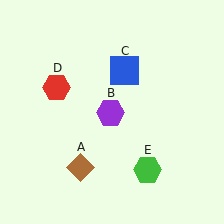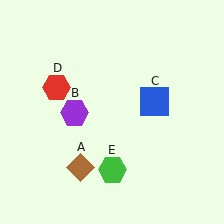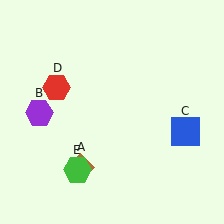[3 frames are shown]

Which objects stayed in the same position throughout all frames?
Brown diamond (object A) and red hexagon (object D) remained stationary.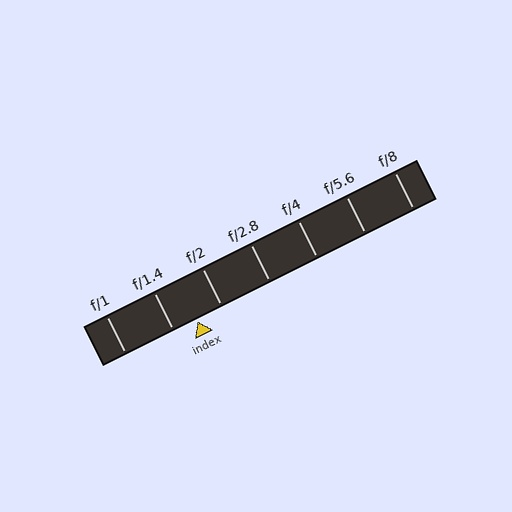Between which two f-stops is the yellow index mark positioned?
The index mark is between f/1.4 and f/2.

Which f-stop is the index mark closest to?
The index mark is closest to f/1.4.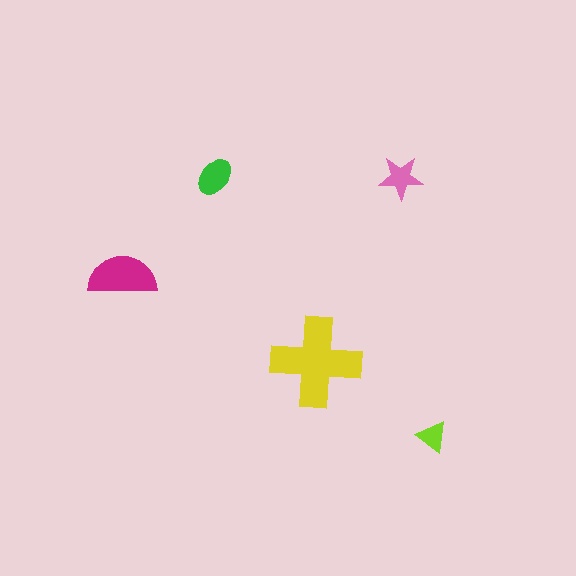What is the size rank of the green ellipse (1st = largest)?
3rd.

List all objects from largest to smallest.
The yellow cross, the magenta semicircle, the green ellipse, the pink star, the lime triangle.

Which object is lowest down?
The lime triangle is bottommost.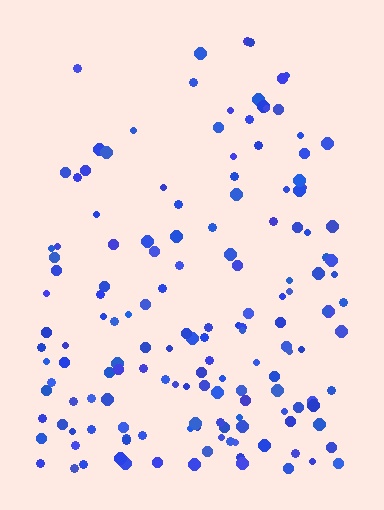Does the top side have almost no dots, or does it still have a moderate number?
Still a moderate number, just noticeably fewer than the bottom.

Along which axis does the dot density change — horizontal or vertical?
Vertical.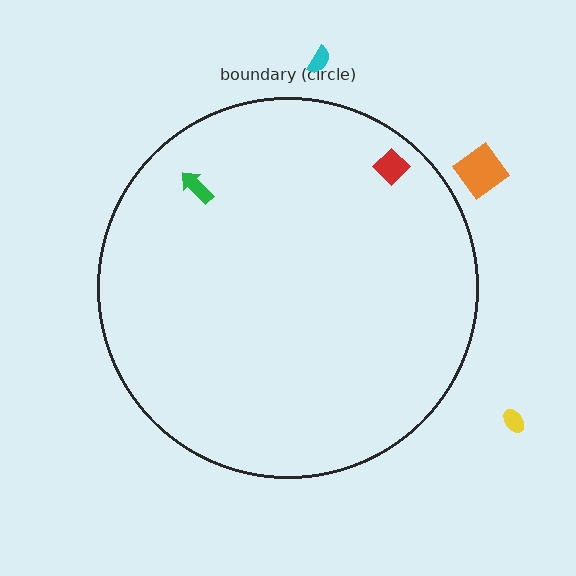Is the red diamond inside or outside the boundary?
Inside.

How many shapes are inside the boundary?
2 inside, 3 outside.